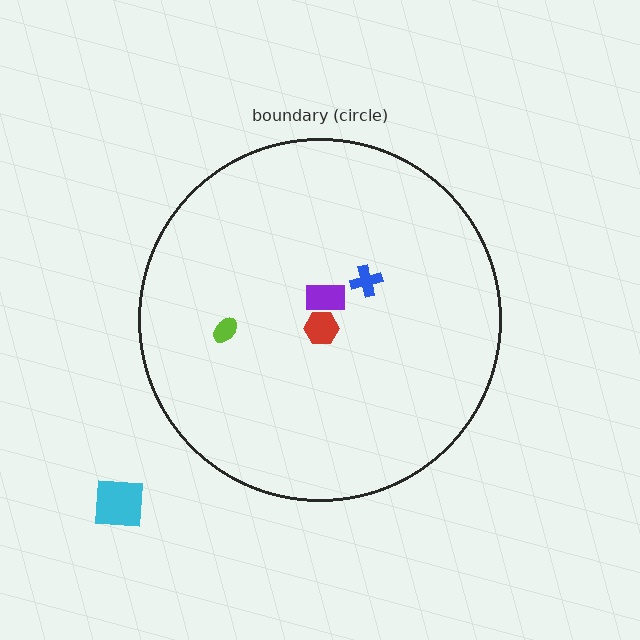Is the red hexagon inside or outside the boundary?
Inside.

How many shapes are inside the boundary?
4 inside, 1 outside.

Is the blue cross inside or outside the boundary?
Inside.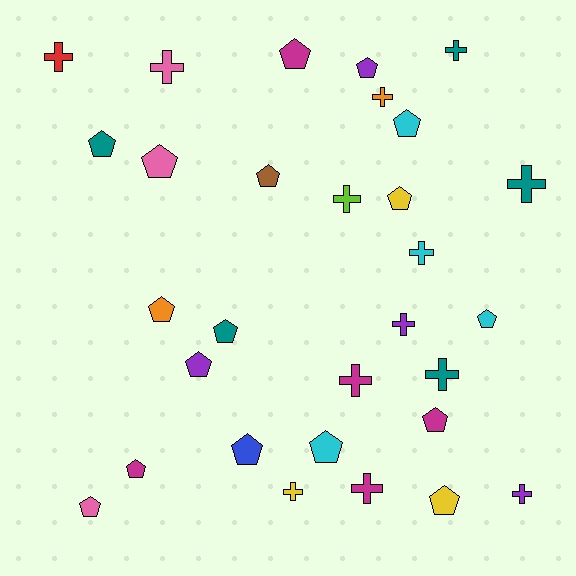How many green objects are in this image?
There are no green objects.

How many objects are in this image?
There are 30 objects.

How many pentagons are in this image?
There are 17 pentagons.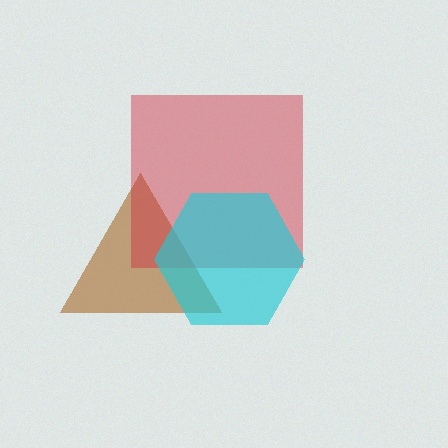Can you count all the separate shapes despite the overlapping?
Yes, there are 3 separate shapes.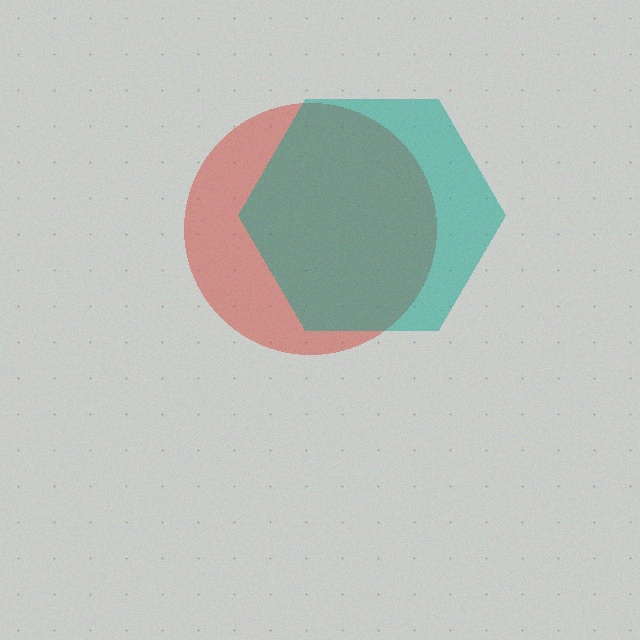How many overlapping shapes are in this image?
There are 2 overlapping shapes in the image.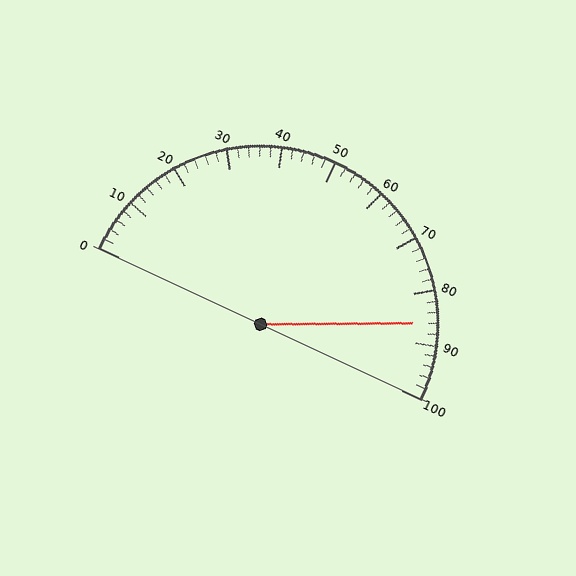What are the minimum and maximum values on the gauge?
The gauge ranges from 0 to 100.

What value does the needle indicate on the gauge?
The needle indicates approximately 86.